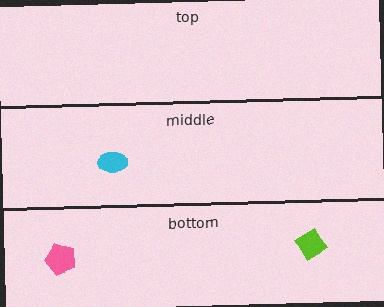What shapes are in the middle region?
The cyan ellipse.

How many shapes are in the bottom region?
2.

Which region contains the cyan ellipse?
The middle region.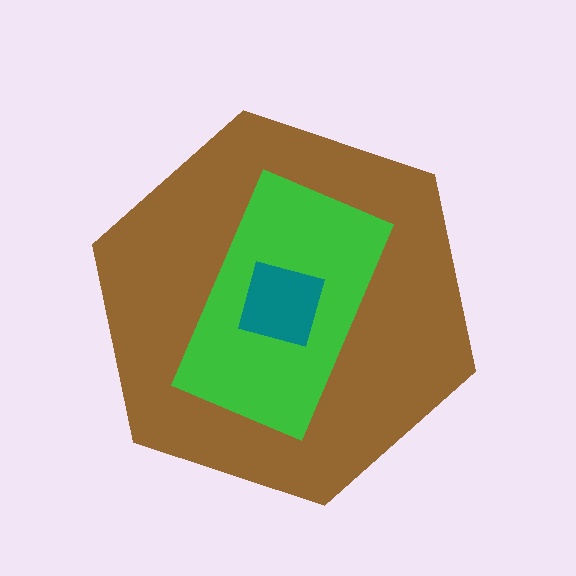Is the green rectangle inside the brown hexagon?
Yes.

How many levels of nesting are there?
3.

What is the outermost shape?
The brown hexagon.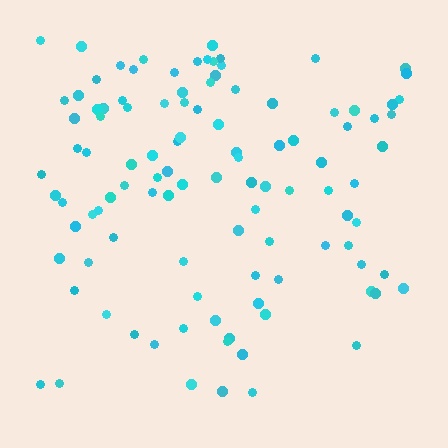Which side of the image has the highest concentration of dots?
The top.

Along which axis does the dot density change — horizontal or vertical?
Vertical.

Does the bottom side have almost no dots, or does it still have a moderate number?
Still a moderate number, just noticeably fewer than the top.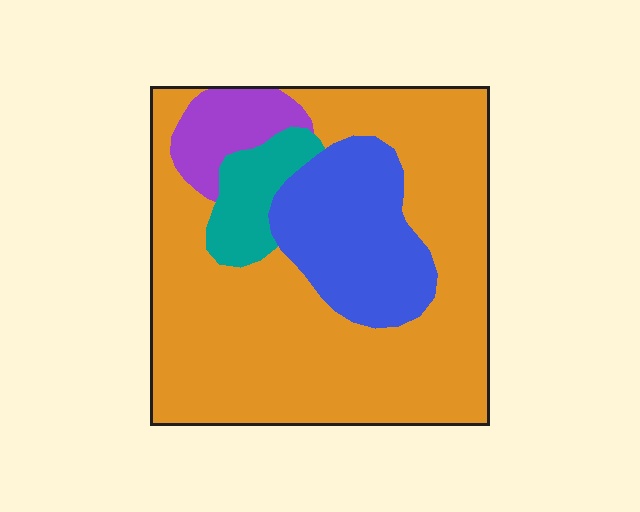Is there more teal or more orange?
Orange.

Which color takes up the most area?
Orange, at roughly 65%.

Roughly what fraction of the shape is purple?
Purple covers around 5% of the shape.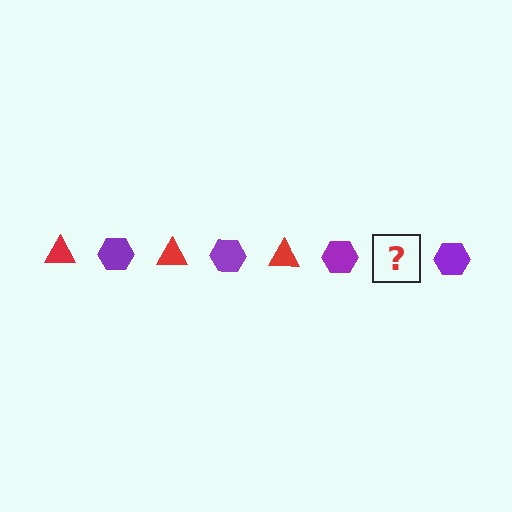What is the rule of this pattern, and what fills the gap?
The rule is that the pattern alternates between red triangle and purple hexagon. The gap should be filled with a red triangle.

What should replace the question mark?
The question mark should be replaced with a red triangle.